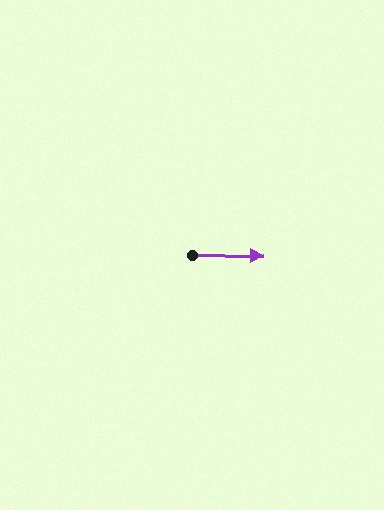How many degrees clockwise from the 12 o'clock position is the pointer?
Approximately 90 degrees.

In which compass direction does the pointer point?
East.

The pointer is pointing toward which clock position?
Roughly 3 o'clock.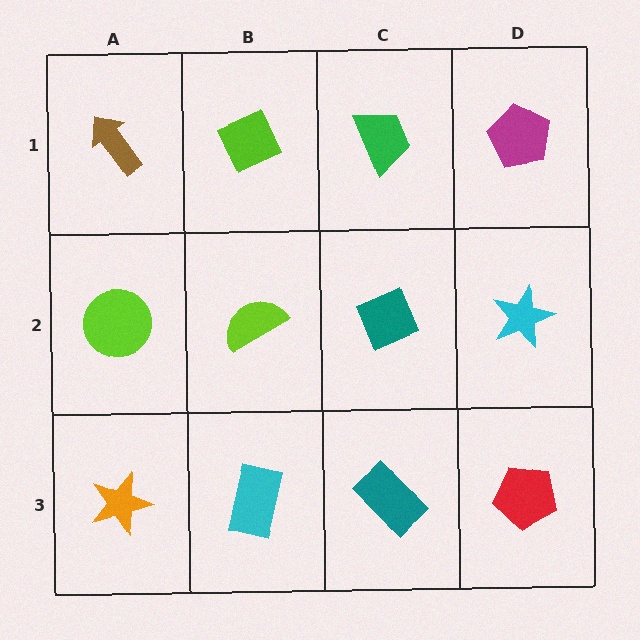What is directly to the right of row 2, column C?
A cyan star.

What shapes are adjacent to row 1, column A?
A lime circle (row 2, column A), a lime diamond (row 1, column B).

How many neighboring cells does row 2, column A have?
3.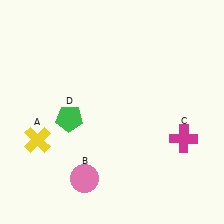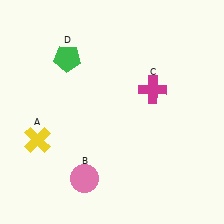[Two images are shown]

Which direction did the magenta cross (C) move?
The magenta cross (C) moved up.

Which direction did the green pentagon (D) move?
The green pentagon (D) moved up.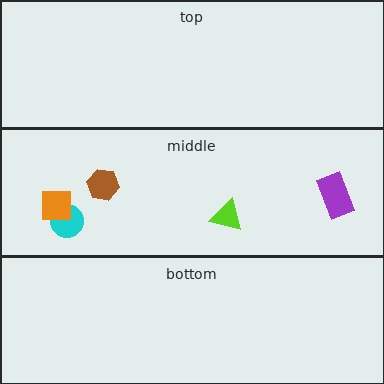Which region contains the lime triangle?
The middle region.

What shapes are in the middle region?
The purple rectangle, the lime triangle, the cyan circle, the brown hexagon, the orange square.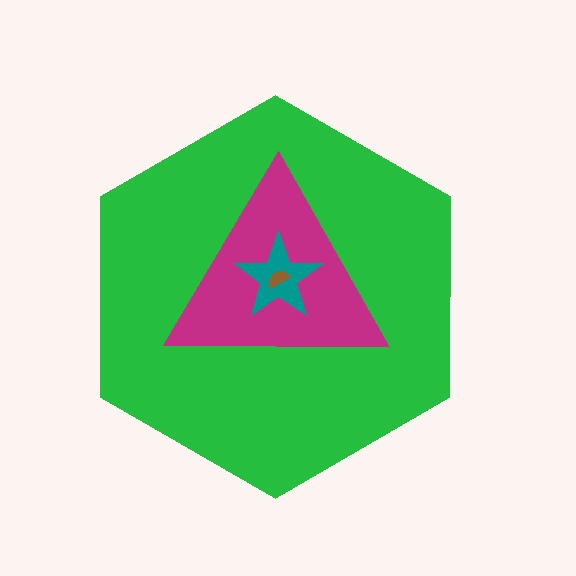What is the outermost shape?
The green hexagon.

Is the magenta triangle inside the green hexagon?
Yes.